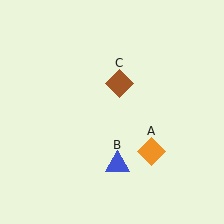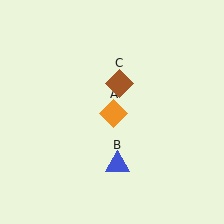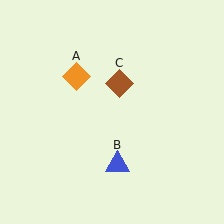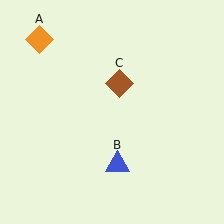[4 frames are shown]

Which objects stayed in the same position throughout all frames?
Blue triangle (object B) and brown diamond (object C) remained stationary.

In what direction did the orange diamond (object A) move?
The orange diamond (object A) moved up and to the left.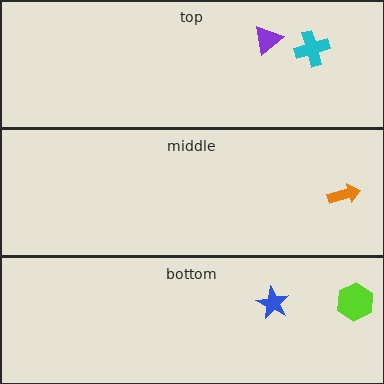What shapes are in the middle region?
The orange arrow.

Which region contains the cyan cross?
The top region.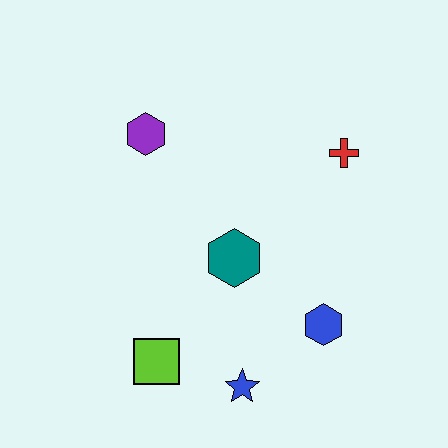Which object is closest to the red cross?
The teal hexagon is closest to the red cross.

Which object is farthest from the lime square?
The red cross is farthest from the lime square.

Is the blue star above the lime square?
No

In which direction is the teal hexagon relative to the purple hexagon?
The teal hexagon is below the purple hexagon.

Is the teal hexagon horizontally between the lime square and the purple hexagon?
No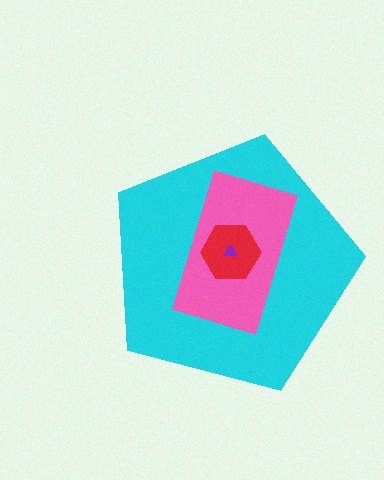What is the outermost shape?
The cyan pentagon.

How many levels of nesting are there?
4.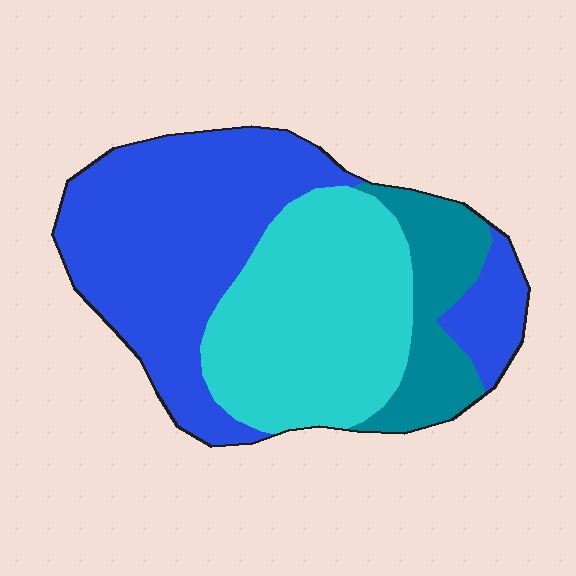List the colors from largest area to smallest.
From largest to smallest: blue, cyan, teal.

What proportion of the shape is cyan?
Cyan covers 36% of the shape.